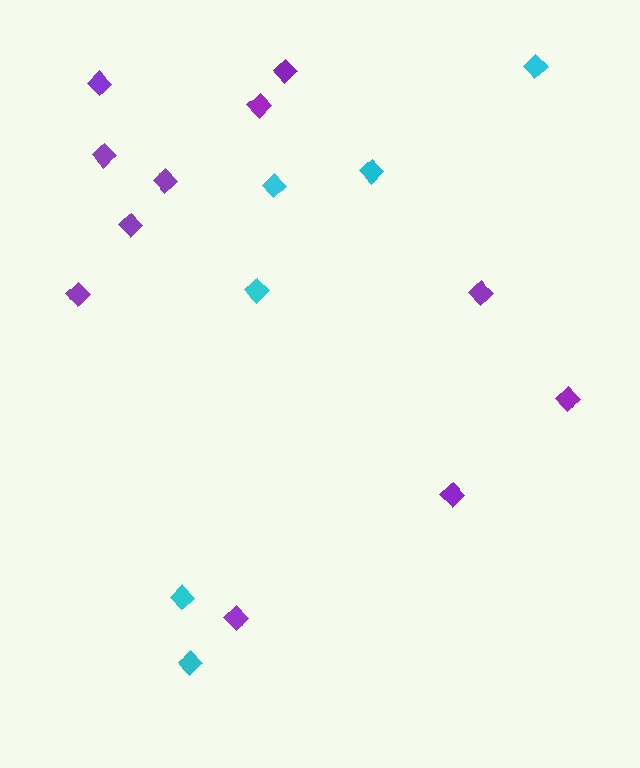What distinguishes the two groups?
There are 2 groups: one group of cyan diamonds (6) and one group of purple diamonds (11).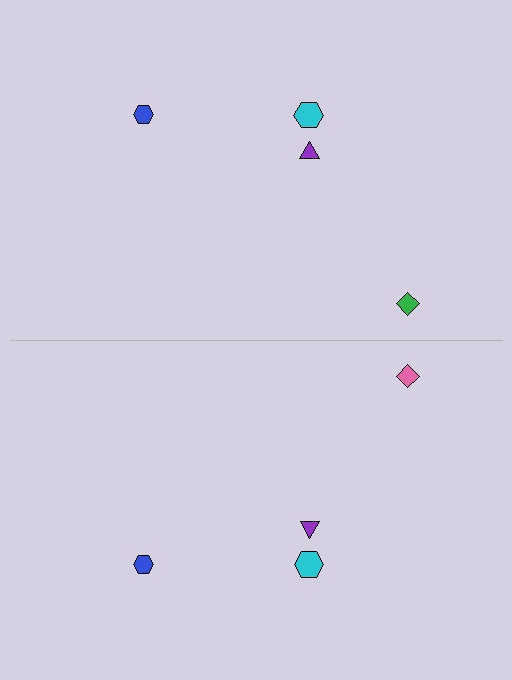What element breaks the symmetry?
The pink diamond on the bottom side breaks the symmetry — its mirror counterpart is green.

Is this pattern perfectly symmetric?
No, the pattern is not perfectly symmetric. The pink diamond on the bottom side breaks the symmetry — its mirror counterpart is green.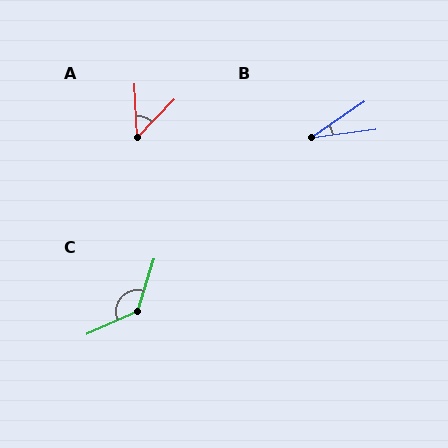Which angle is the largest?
C, at approximately 132 degrees.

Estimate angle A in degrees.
Approximately 46 degrees.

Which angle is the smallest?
B, at approximately 28 degrees.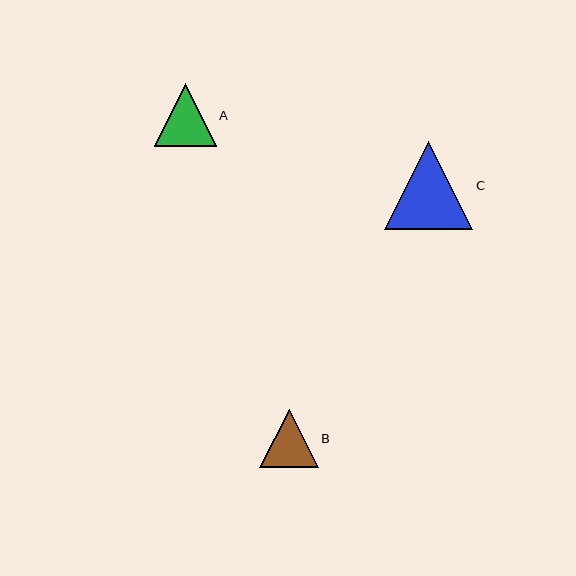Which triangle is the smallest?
Triangle B is the smallest with a size of approximately 58 pixels.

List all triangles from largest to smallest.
From largest to smallest: C, A, B.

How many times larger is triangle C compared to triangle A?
Triangle C is approximately 1.4 times the size of triangle A.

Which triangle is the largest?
Triangle C is the largest with a size of approximately 89 pixels.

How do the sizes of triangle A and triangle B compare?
Triangle A and triangle B are approximately the same size.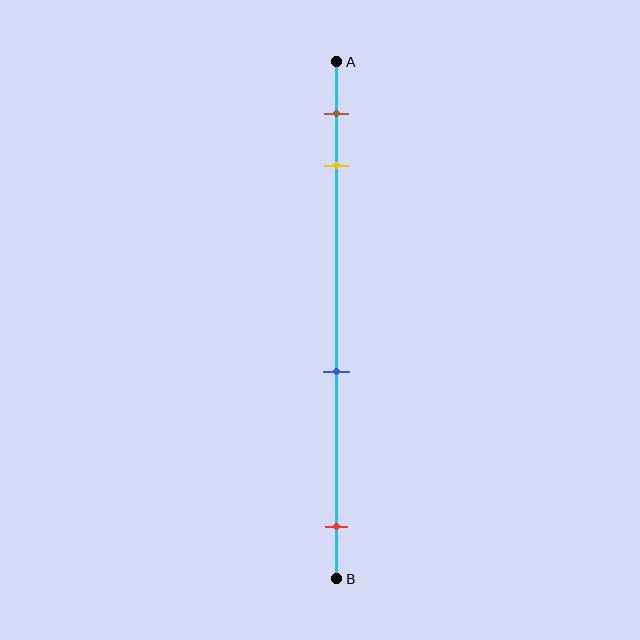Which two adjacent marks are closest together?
The brown and yellow marks are the closest adjacent pair.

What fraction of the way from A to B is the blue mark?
The blue mark is approximately 60% (0.6) of the way from A to B.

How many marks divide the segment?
There are 4 marks dividing the segment.